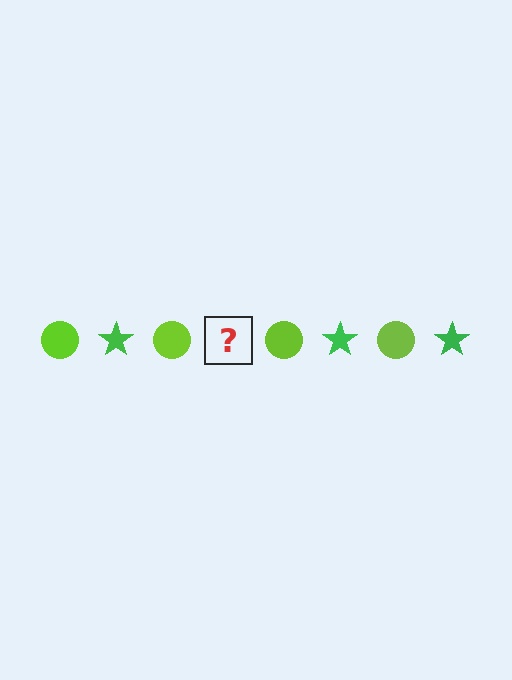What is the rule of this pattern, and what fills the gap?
The rule is that the pattern alternates between lime circle and green star. The gap should be filled with a green star.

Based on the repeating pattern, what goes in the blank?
The blank should be a green star.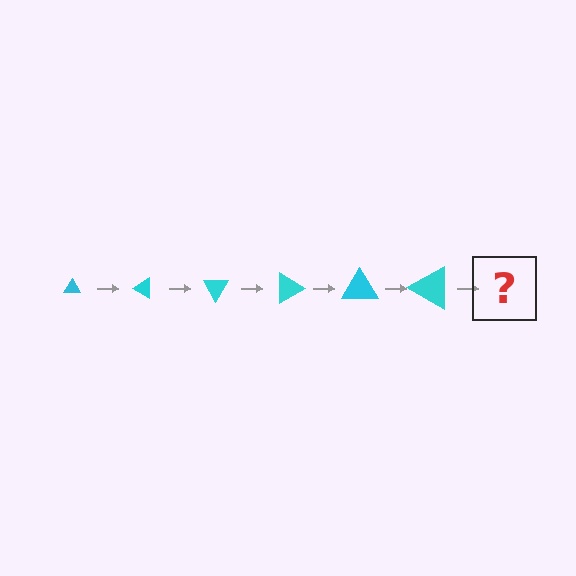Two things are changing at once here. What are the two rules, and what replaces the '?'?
The two rules are that the triangle grows larger each step and it rotates 30 degrees each step. The '?' should be a triangle, larger than the previous one and rotated 180 degrees from the start.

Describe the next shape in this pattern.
It should be a triangle, larger than the previous one and rotated 180 degrees from the start.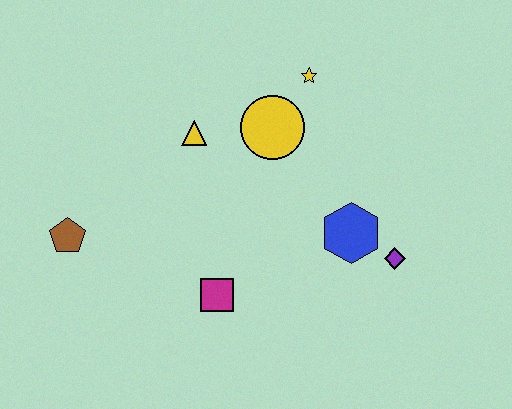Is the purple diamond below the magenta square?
No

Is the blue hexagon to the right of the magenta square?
Yes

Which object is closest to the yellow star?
The yellow circle is closest to the yellow star.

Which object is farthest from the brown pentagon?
The purple diamond is farthest from the brown pentagon.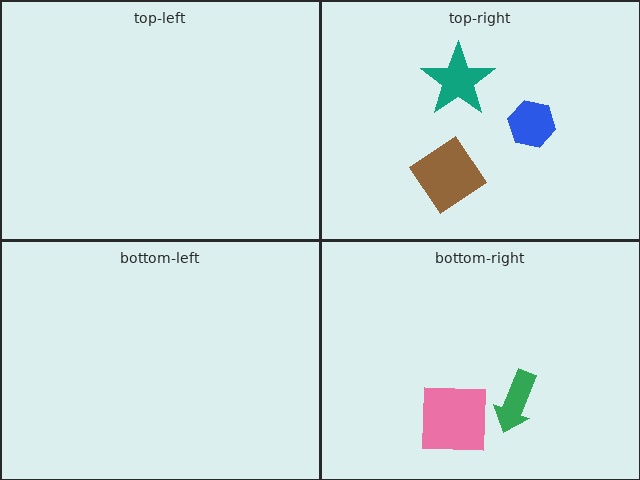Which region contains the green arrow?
The bottom-right region.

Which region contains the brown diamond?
The top-right region.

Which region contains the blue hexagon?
The top-right region.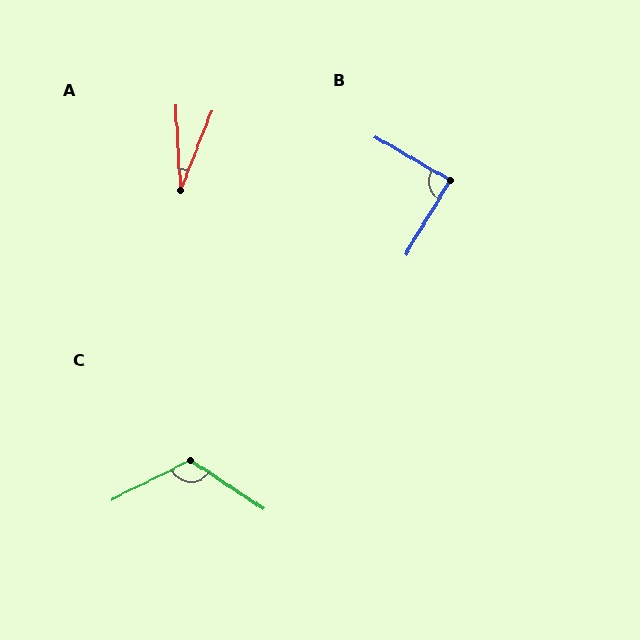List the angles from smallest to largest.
A (25°), B (89°), C (120°).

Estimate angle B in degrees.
Approximately 89 degrees.